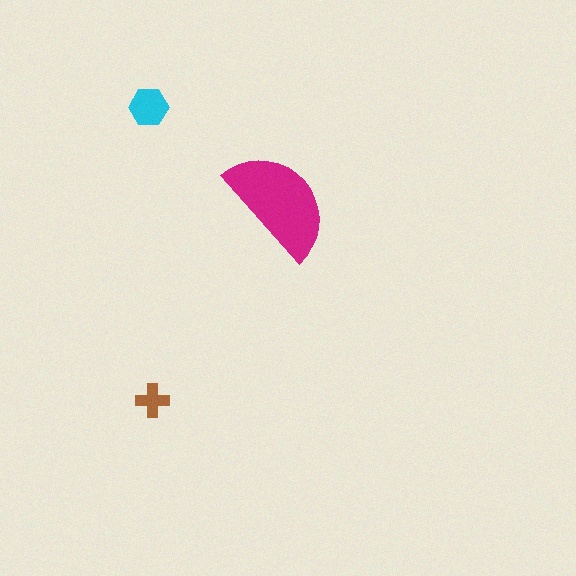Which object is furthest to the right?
The magenta semicircle is rightmost.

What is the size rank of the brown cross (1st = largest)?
3rd.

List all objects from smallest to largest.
The brown cross, the cyan hexagon, the magenta semicircle.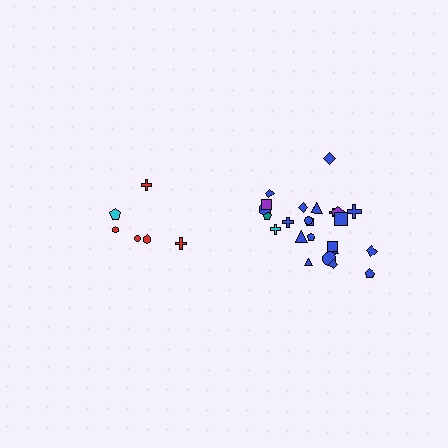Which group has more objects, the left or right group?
The right group.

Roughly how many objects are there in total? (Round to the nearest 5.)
Roughly 30 objects in total.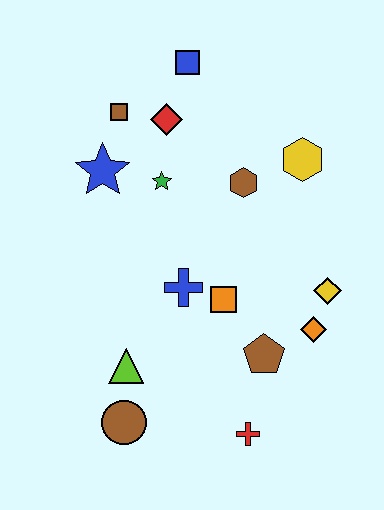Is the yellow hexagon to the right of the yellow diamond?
No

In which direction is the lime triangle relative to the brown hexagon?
The lime triangle is below the brown hexagon.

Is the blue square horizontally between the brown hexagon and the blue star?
Yes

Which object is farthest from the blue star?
The red cross is farthest from the blue star.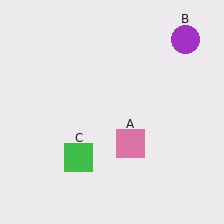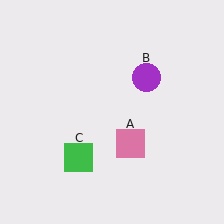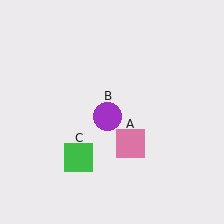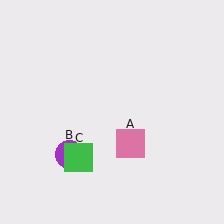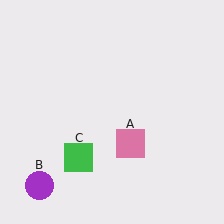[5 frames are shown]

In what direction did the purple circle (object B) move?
The purple circle (object B) moved down and to the left.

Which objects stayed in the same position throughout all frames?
Pink square (object A) and green square (object C) remained stationary.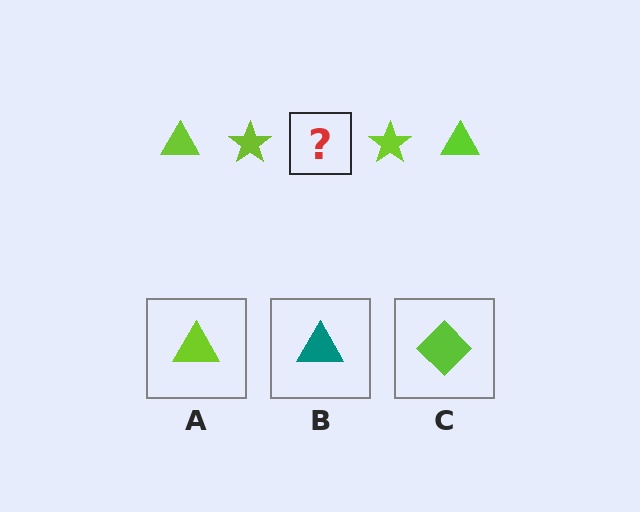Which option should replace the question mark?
Option A.